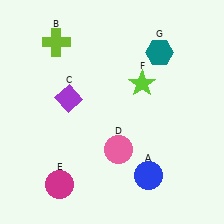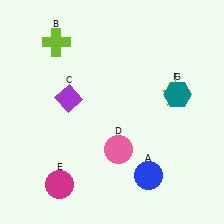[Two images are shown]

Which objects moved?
The objects that moved are: the lime star (F), the teal hexagon (G).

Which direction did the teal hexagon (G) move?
The teal hexagon (G) moved down.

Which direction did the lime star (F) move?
The lime star (F) moved right.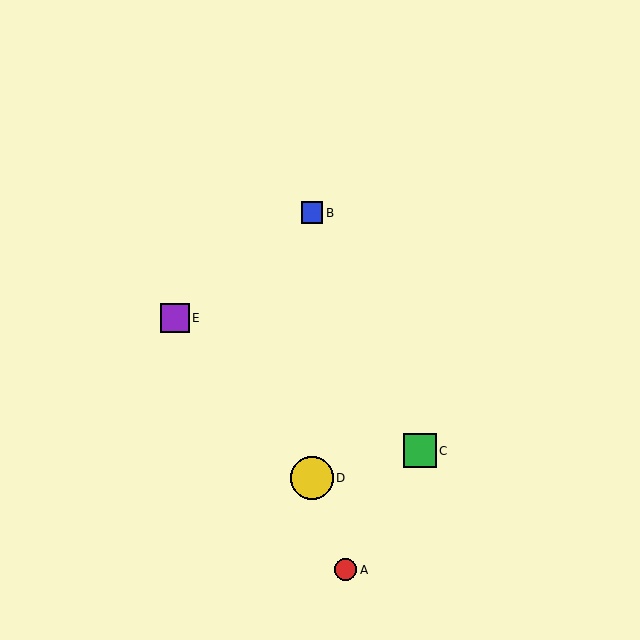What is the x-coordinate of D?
Object D is at x≈312.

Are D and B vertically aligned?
Yes, both are at x≈312.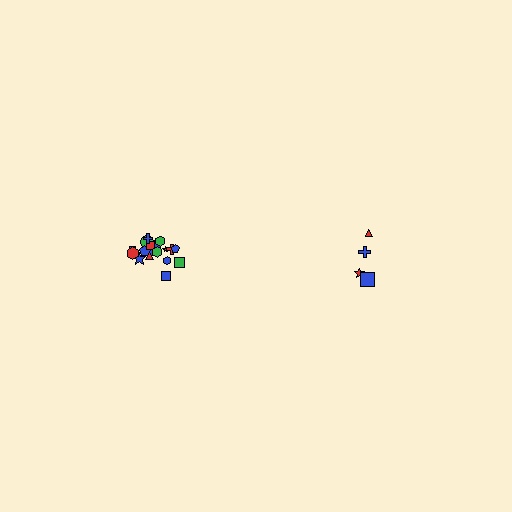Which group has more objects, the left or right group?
The left group.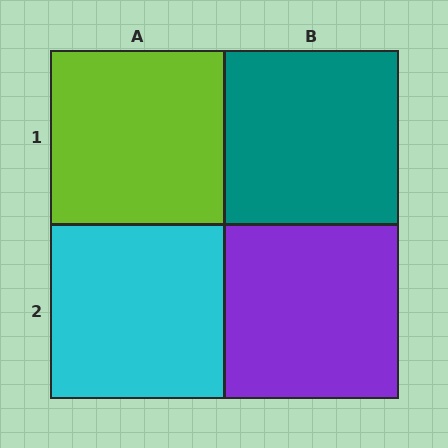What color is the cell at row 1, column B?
Teal.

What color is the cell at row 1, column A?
Lime.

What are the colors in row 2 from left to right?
Cyan, purple.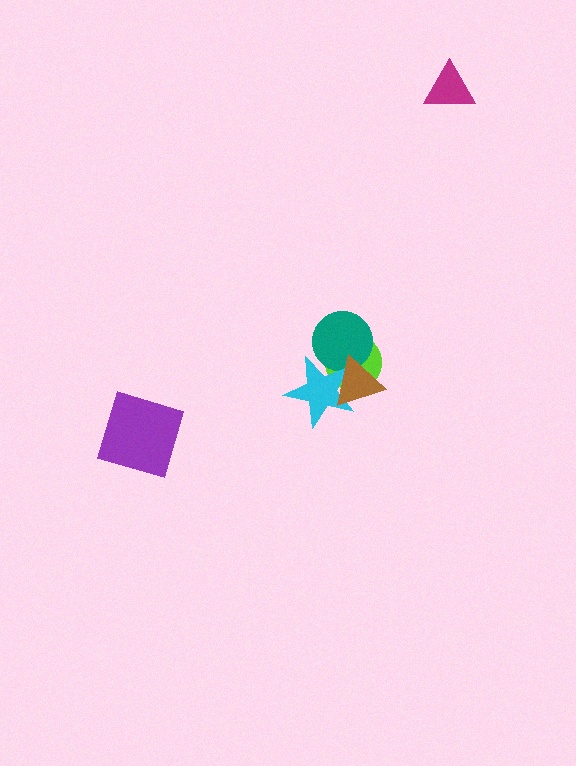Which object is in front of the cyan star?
The brown triangle is in front of the cyan star.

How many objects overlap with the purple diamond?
0 objects overlap with the purple diamond.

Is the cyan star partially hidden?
Yes, it is partially covered by another shape.